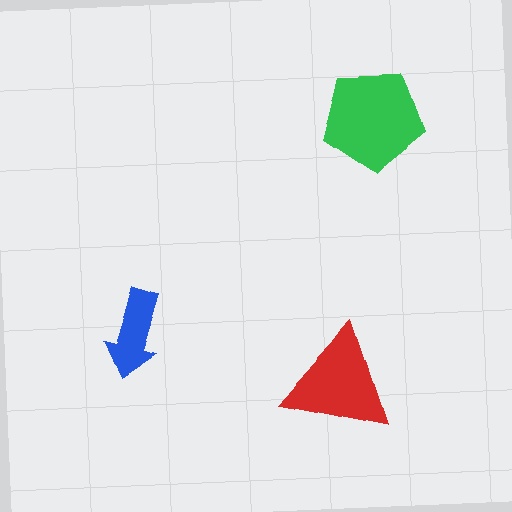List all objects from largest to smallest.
The green pentagon, the red triangle, the blue arrow.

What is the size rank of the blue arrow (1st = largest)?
3rd.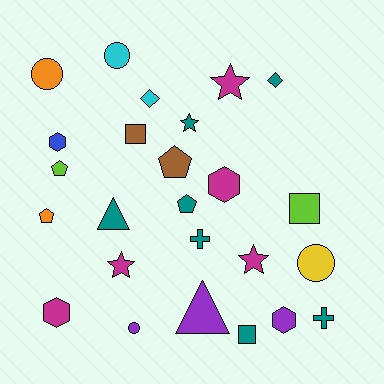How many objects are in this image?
There are 25 objects.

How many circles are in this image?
There are 4 circles.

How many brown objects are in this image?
There are 2 brown objects.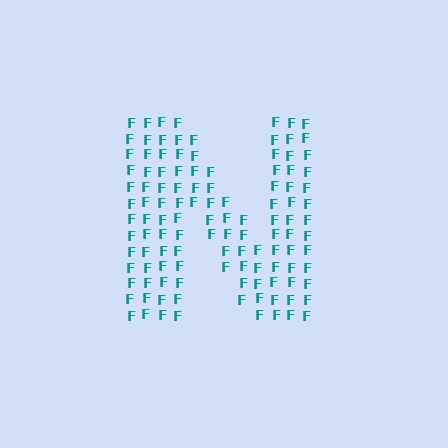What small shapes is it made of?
It is made of small letter F's.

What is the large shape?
The large shape is the letter N.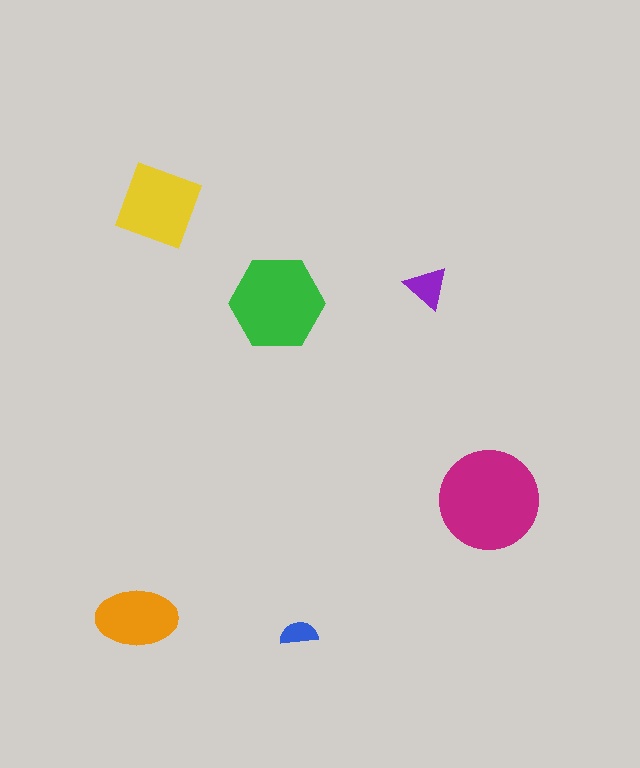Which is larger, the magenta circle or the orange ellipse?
The magenta circle.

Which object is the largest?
The magenta circle.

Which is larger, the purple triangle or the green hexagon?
The green hexagon.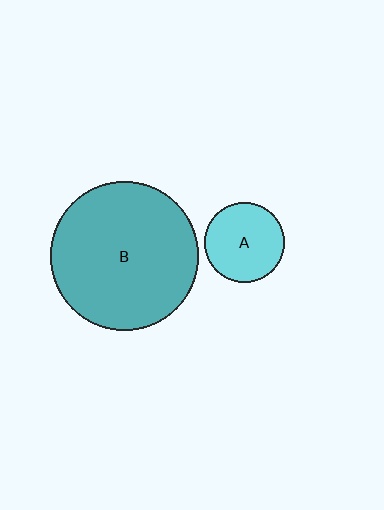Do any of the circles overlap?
No, none of the circles overlap.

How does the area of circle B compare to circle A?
Approximately 3.4 times.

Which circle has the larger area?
Circle B (teal).